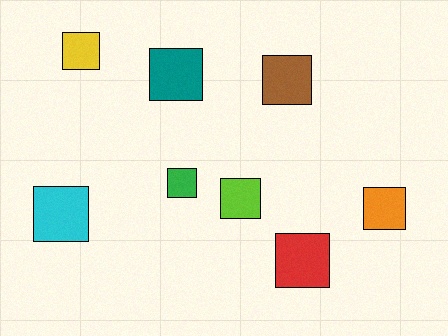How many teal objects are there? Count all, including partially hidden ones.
There is 1 teal object.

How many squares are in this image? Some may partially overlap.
There are 8 squares.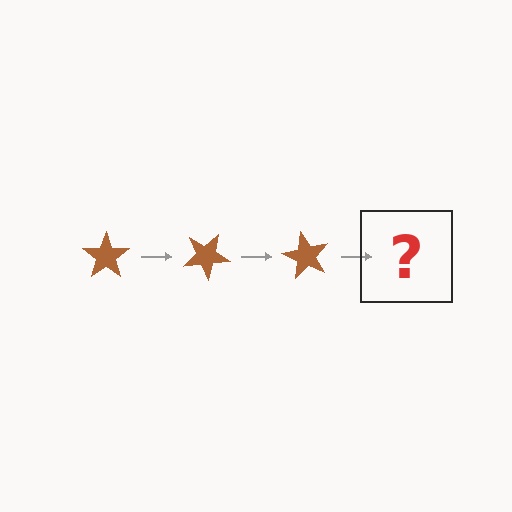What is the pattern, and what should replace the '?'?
The pattern is that the star rotates 30 degrees each step. The '?' should be a brown star rotated 90 degrees.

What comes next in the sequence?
The next element should be a brown star rotated 90 degrees.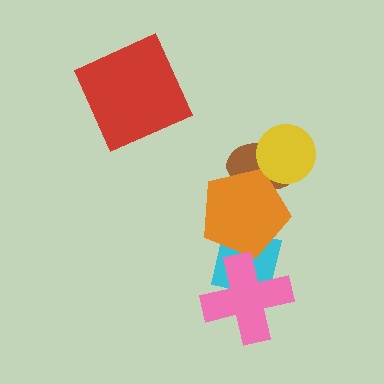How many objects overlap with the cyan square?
2 objects overlap with the cyan square.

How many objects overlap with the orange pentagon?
2 objects overlap with the orange pentagon.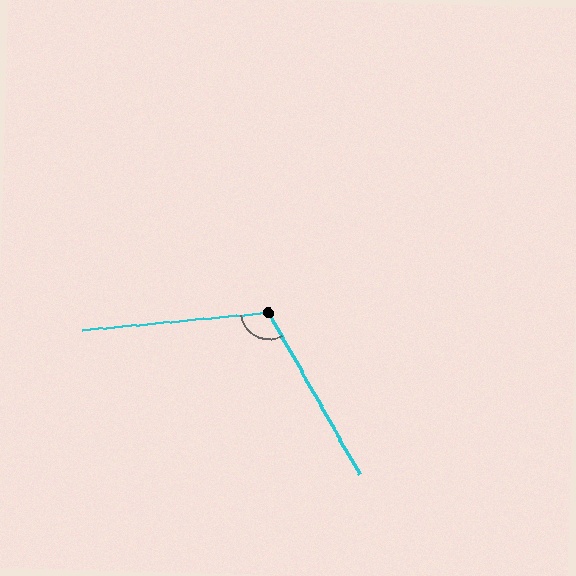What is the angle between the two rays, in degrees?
Approximately 114 degrees.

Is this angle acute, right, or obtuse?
It is obtuse.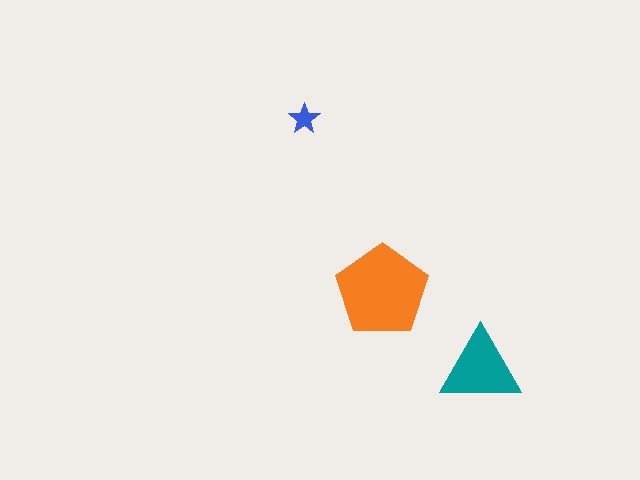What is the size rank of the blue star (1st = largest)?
3rd.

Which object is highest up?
The blue star is topmost.